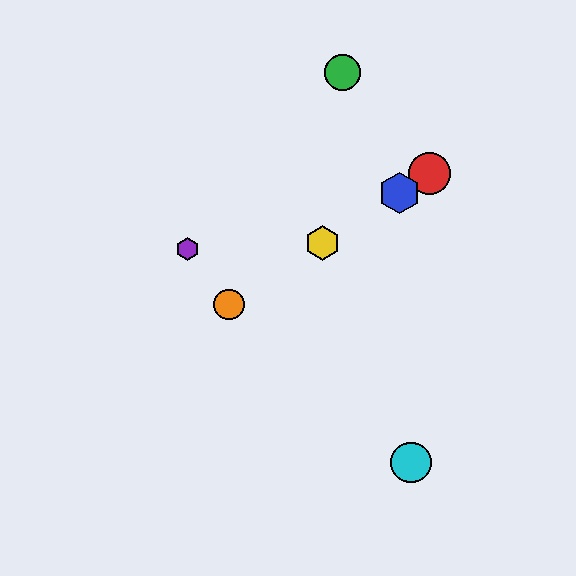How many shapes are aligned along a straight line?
4 shapes (the red circle, the blue hexagon, the yellow hexagon, the orange circle) are aligned along a straight line.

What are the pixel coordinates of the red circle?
The red circle is at (429, 174).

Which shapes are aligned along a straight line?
The red circle, the blue hexagon, the yellow hexagon, the orange circle are aligned along a straight line.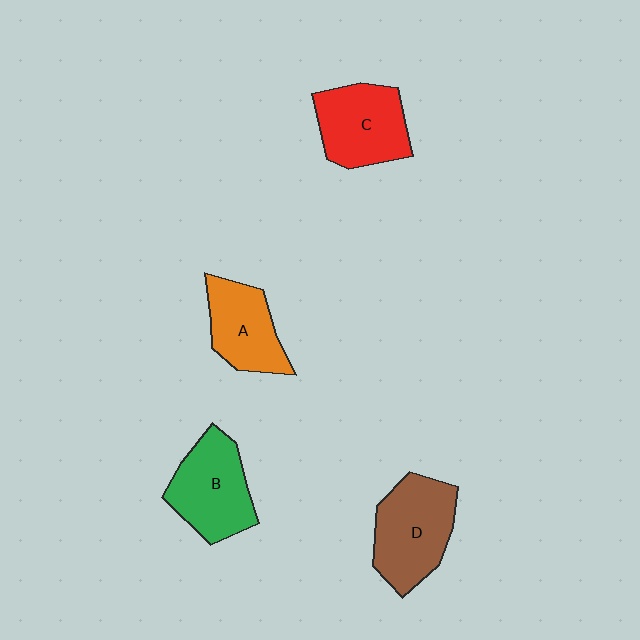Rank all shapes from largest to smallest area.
From largest to smallest: D (brown), B (green), C (red), A (orange).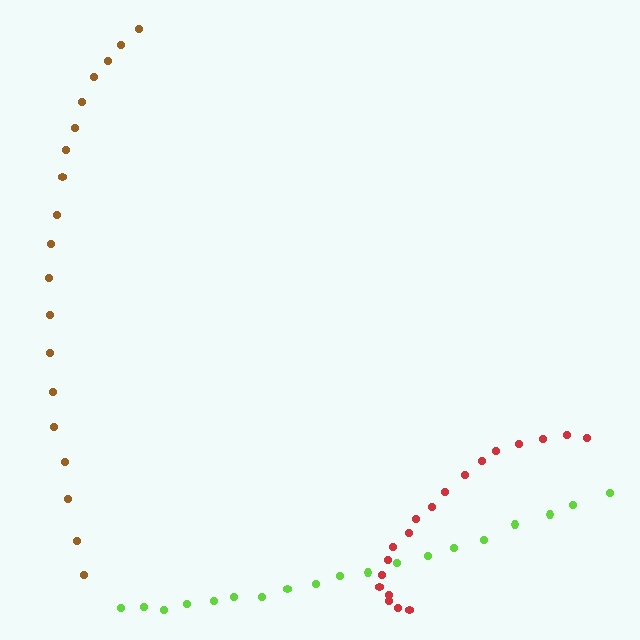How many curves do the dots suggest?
There are 3 distinct paths.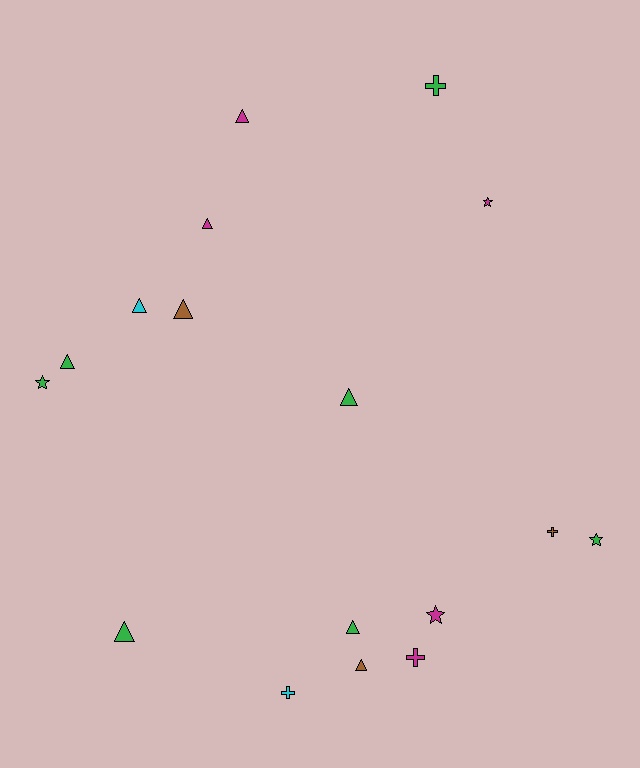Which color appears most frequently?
Green, with 7 objects.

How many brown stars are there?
There are no brown stars.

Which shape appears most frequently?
Triangle, with 9 objects.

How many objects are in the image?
There are 17 objects.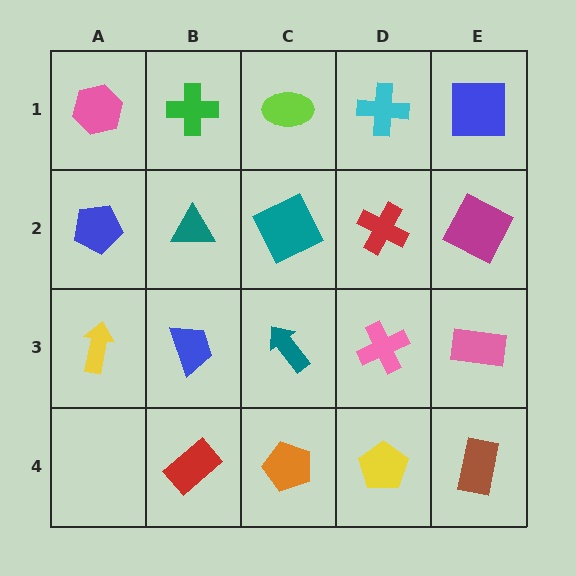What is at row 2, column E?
A magenta square.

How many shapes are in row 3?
5 shapes.